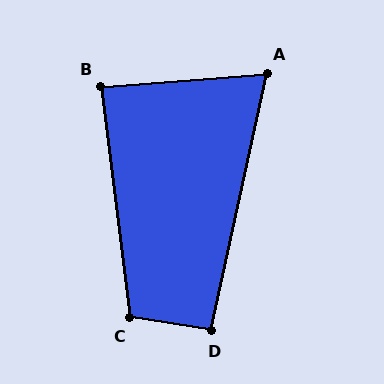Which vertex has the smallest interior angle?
A, at approximately 74 degrees.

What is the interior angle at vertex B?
Approximately 87 degrees (approximately right).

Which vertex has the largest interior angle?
C, at approximately 106 degrees.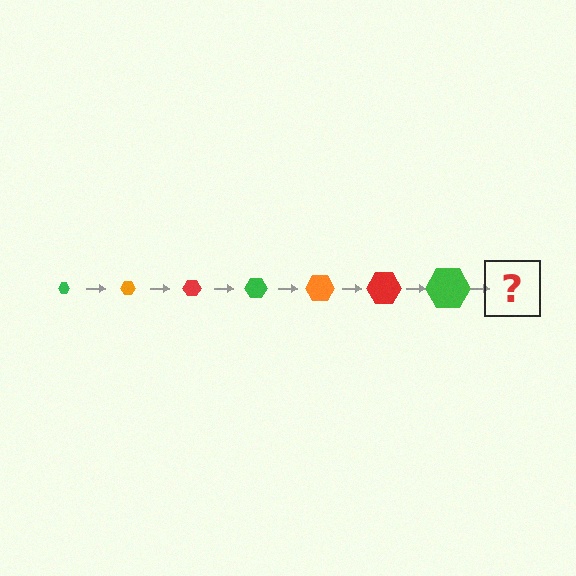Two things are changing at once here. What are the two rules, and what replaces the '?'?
The two rules are that the hexagon grows larger each step and the color cycles through green, orange, and red. The '?' should be an orange hexagon, larger than the previous one.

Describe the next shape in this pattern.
It should be an orange hexagon, larger than the previous one.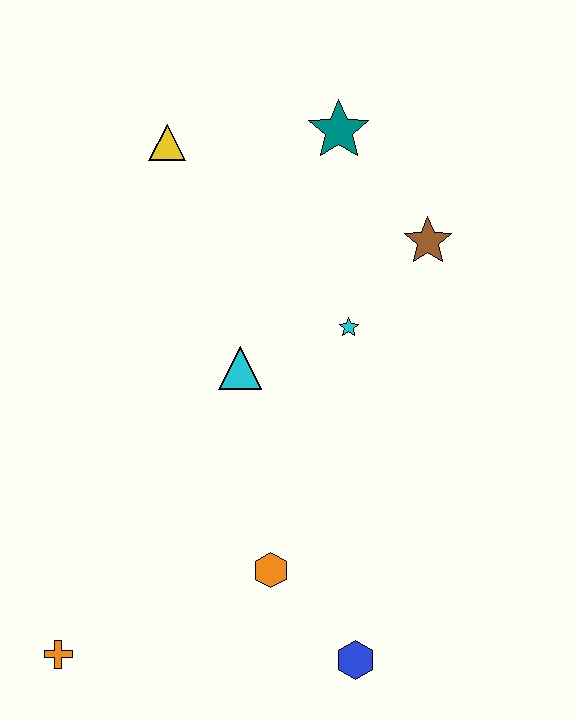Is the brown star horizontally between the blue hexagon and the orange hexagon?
No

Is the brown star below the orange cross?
No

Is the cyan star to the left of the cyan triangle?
No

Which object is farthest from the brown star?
The orange cross is farthest from the brown star.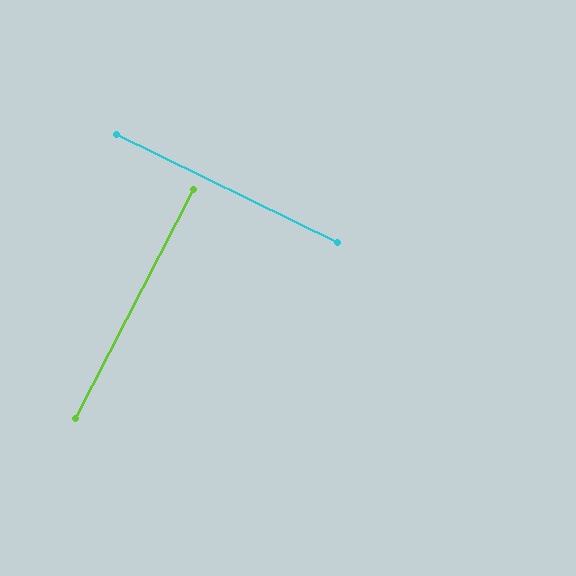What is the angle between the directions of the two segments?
Approximately 89 degrees.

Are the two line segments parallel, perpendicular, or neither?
Perpendicular — they meet at approximately 89°.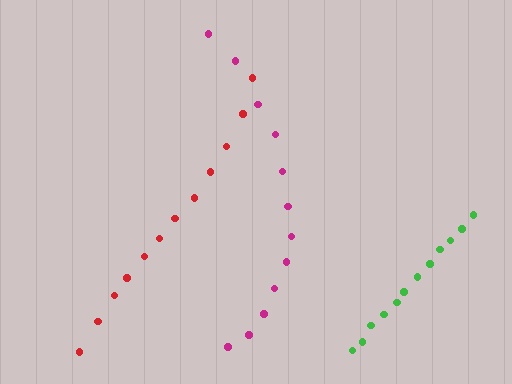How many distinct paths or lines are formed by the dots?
There are 3 distinct paths.